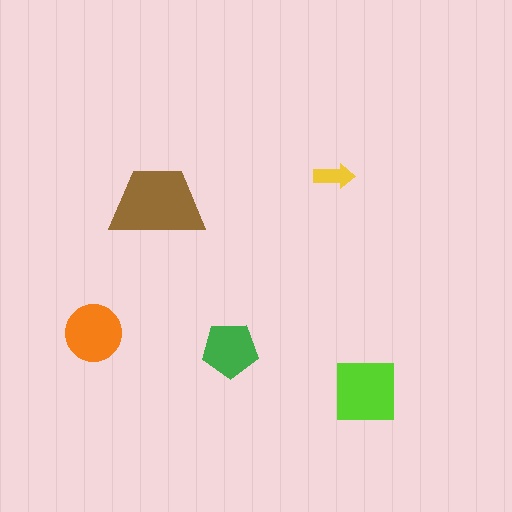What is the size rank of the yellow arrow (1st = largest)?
5th.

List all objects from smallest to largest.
The yellow arrow, the green pentagon, the orange circle, the lime square, the brown trapezoid.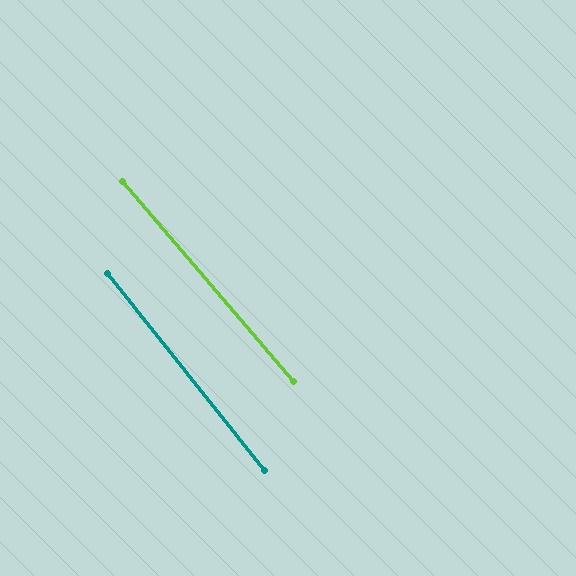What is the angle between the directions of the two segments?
Approximately 2 degrees.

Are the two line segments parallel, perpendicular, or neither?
Parallel — their directions differ by only 1.9°.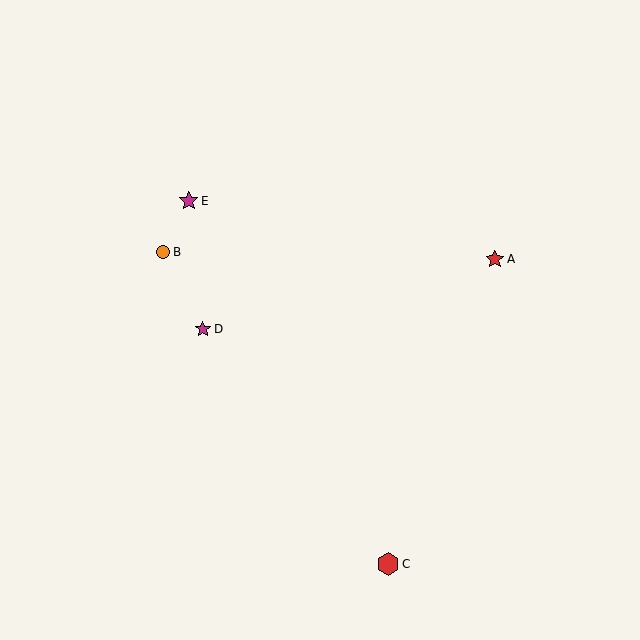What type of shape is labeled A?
Shape A is a red star.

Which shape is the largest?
The red hexagon (labeled C) is the largest.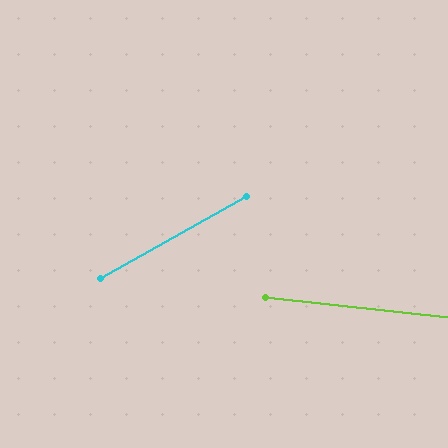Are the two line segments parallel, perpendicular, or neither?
Neither parallel nor perpendicular — they differ by about 35°.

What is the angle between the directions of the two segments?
Approximately 35 degrees.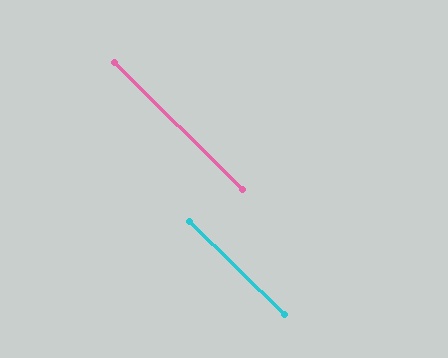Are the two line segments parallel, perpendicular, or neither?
Parallel — their directions differ by only 0.6°.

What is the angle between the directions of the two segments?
Approximately 1 degree.